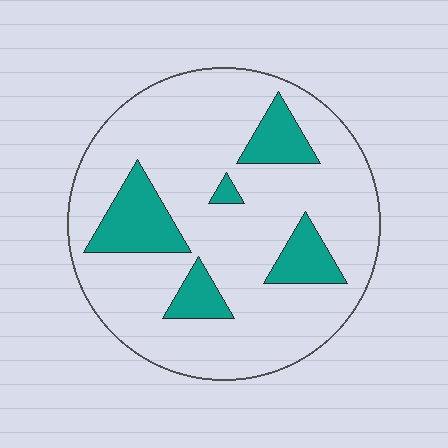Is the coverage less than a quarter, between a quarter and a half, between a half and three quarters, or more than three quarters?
Less than a quarter.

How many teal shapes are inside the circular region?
5.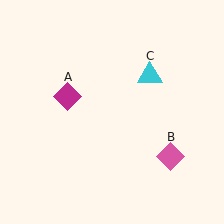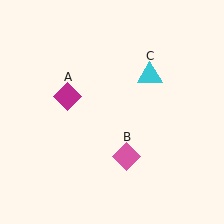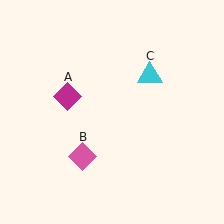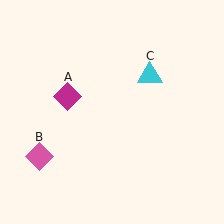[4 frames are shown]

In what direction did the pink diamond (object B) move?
The pink diamond (object B) moved left.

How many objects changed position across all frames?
1 object changed position: pink diamond (object B).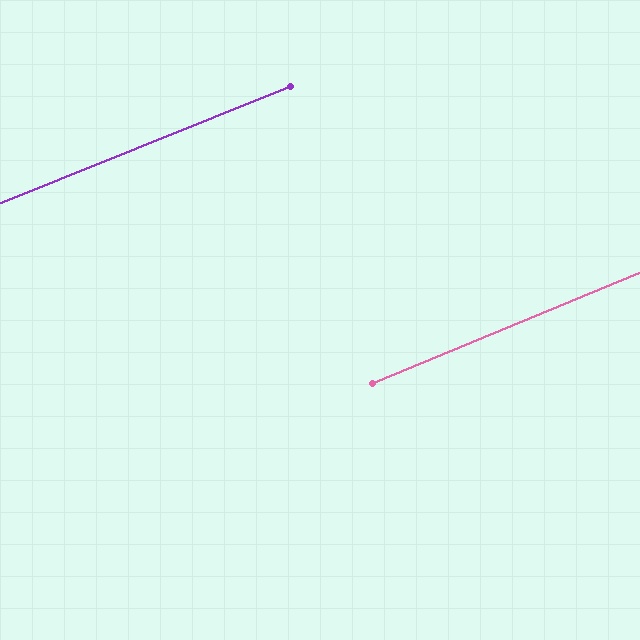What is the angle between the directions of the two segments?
Approximately 0 degrees.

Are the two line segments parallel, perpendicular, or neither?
Parallel — their directions differ by only 0.5°.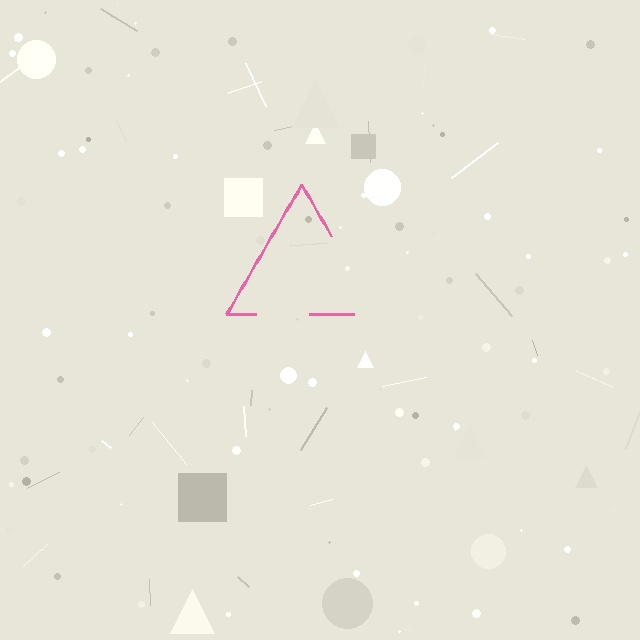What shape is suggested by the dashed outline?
The dashed outline suggests a triangle.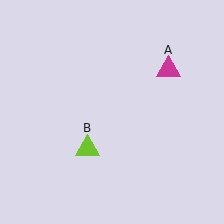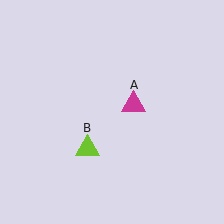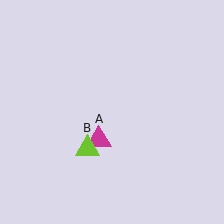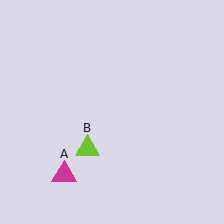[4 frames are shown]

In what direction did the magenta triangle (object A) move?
The magenta triangle (object A) moved down and to the left.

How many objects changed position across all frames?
1 object changed position: magenta triangle (object A).